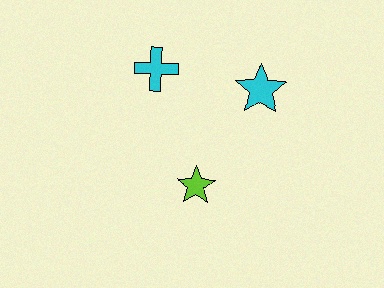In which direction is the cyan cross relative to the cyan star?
The cyan cross is to the left of the cyan star.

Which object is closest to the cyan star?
The cyan cross is closest to the cyan star.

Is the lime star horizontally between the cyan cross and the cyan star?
Yes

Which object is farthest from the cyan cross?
The lime star is farthest from the cyan cross.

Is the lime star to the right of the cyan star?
No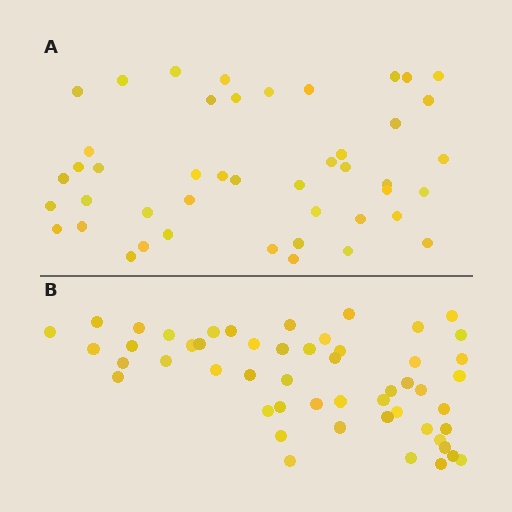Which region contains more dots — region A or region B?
Region B (the bottom region) has more dots.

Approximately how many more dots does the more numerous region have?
Region B has roughly 8 or so more dots than region A.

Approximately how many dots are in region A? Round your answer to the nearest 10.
About 40 dots. (The exact count is 45, which rounds to 40.)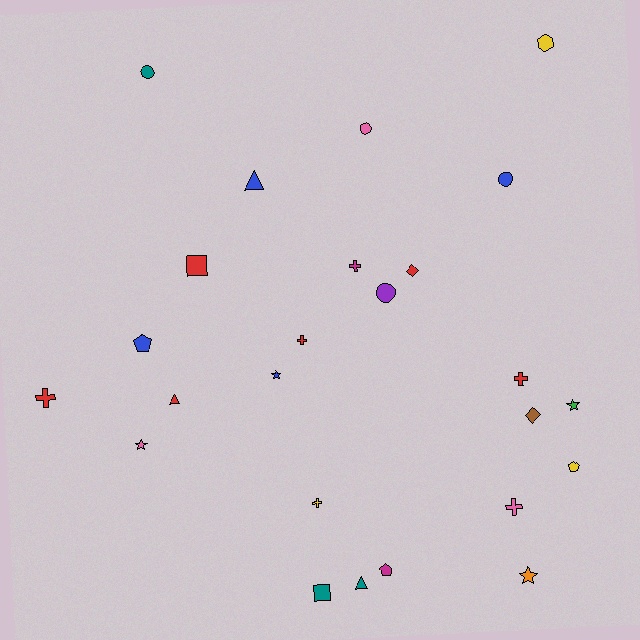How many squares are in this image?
There are 2 squares.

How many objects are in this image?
There are 25 objects.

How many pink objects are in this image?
There are 3 pink objects.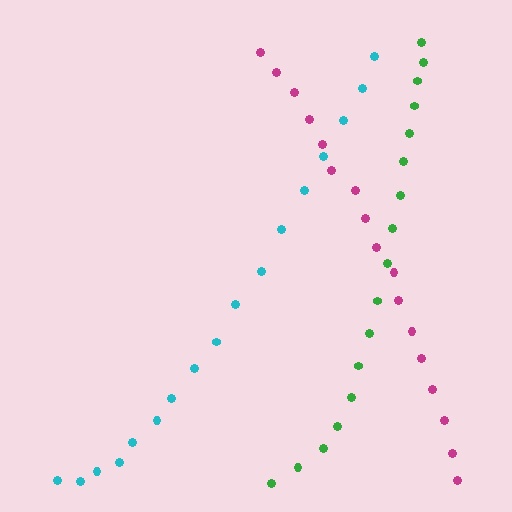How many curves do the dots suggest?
There are 3 distinct paths.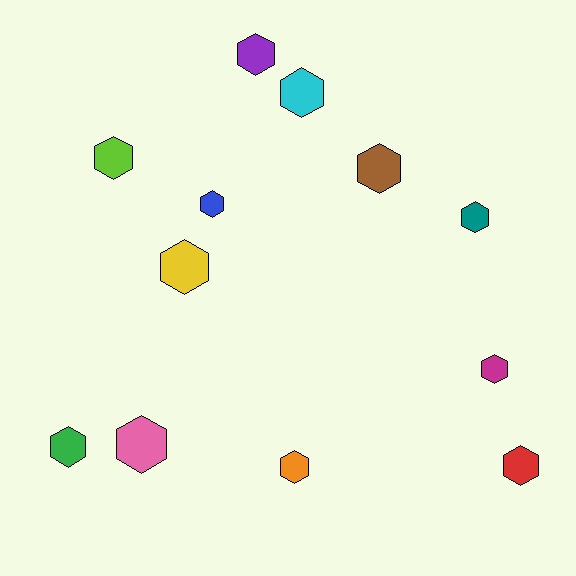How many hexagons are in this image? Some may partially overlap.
There are 12 hexagons.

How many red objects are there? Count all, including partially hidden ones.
There is 1 red object.